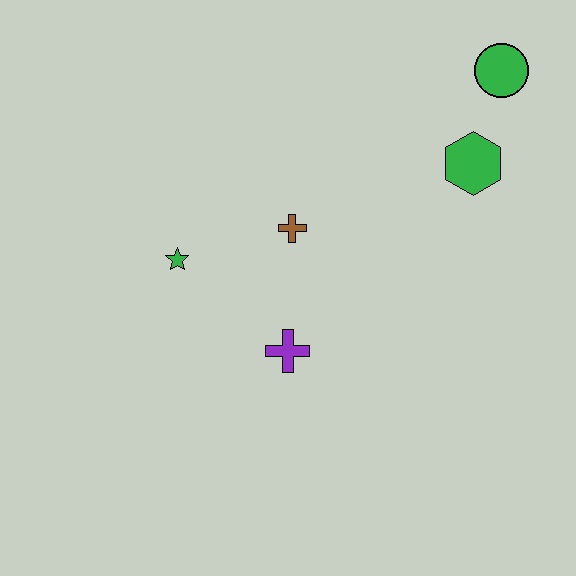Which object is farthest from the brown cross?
The green circle is farthest from the brown cross.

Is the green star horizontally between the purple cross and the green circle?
No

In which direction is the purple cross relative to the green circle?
The purple cross is below the green circle.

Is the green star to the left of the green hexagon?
Yes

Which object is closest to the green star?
The brown cross is closest to the green star.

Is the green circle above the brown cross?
Yes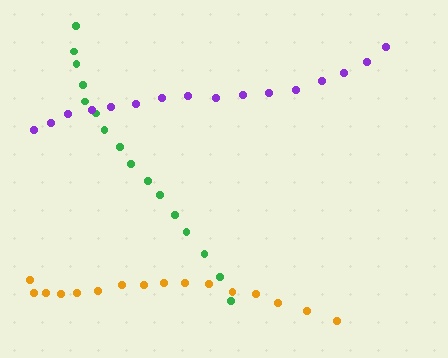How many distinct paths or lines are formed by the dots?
There are 3 distinct paths.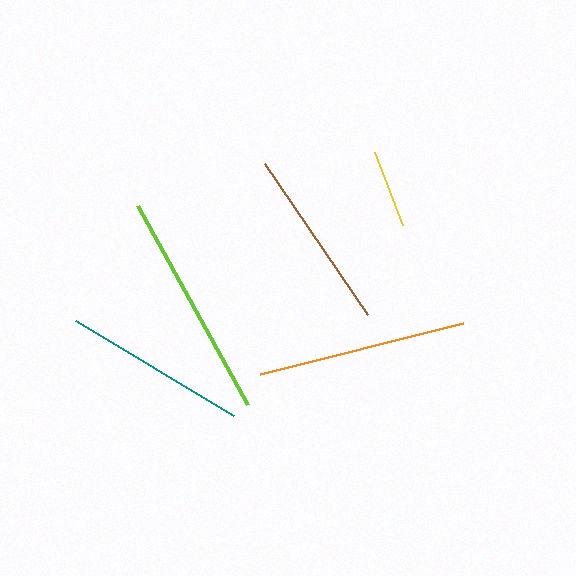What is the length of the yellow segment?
The yellow segment is approximately 78 pixels long.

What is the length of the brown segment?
The brown segment is approximately 183 pixels long.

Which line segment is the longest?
The lime line is the longest at approximately 228 pixels.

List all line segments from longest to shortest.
From longest to shortest: lime, orange, teal, brown, yellow.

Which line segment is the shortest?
The yellow line is the shortest at approximately 78 pixels.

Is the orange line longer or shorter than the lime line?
The lime line is longer than the orange line.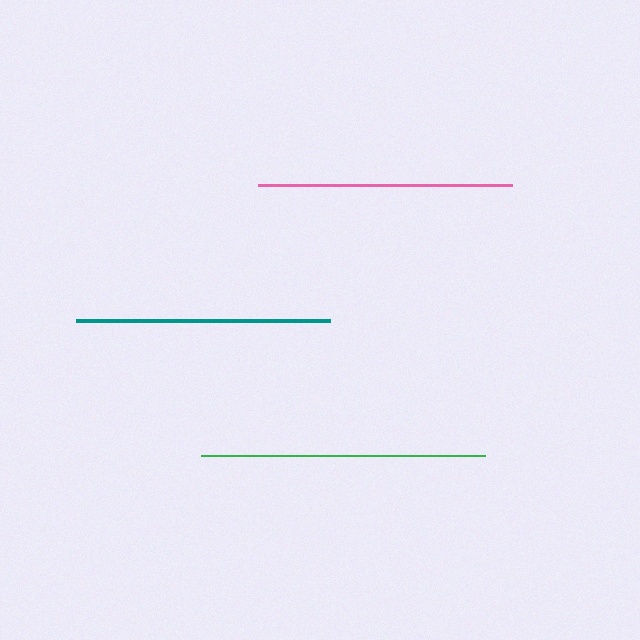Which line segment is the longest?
The green line is the longest at approximately 284 pixels.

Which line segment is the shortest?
The pink line is the shortest at approximately 253 pixels.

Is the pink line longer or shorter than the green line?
The green line is longer than the pink line.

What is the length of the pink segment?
The pink segment is approximately 253 pixels long.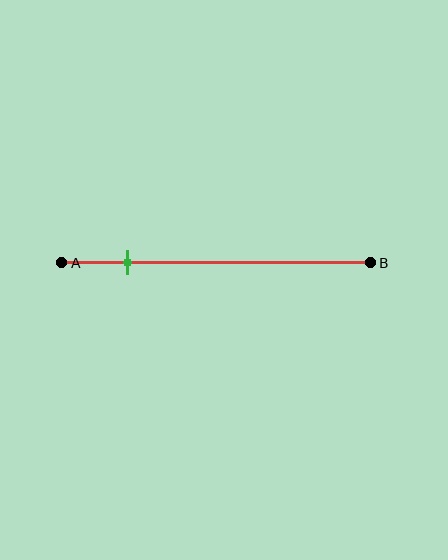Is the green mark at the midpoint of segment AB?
No, the mark is at about 20% from A, not at the 50% midpoint.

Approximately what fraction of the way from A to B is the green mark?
The green mark is approximately 20% of the way from A to B.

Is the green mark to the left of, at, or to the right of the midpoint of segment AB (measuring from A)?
The green mark is to the left of the midpoint of segment AB.